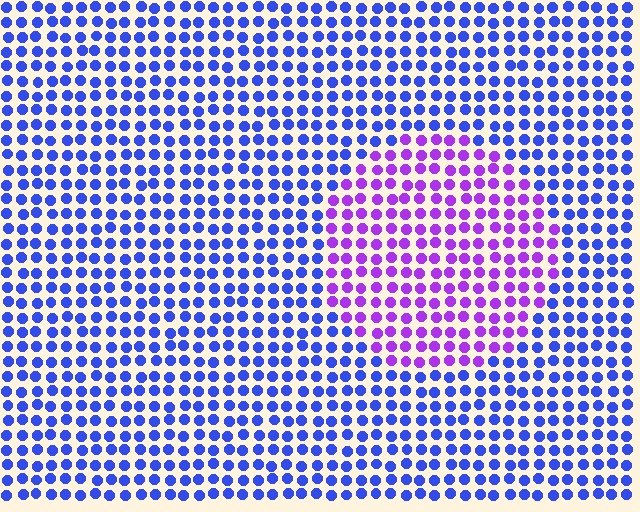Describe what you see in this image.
The image is filled with small blue elements in a uniform arrangement. A circle-shaped region is visible where the elements are tinted to a slightly different hue, forming a subtle color boundary.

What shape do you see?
I see a circle.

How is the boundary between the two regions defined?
The boundary is defined purely by a slight shift in hue (about 48 degrees). Spacing, size, and orientation are identical on both sides.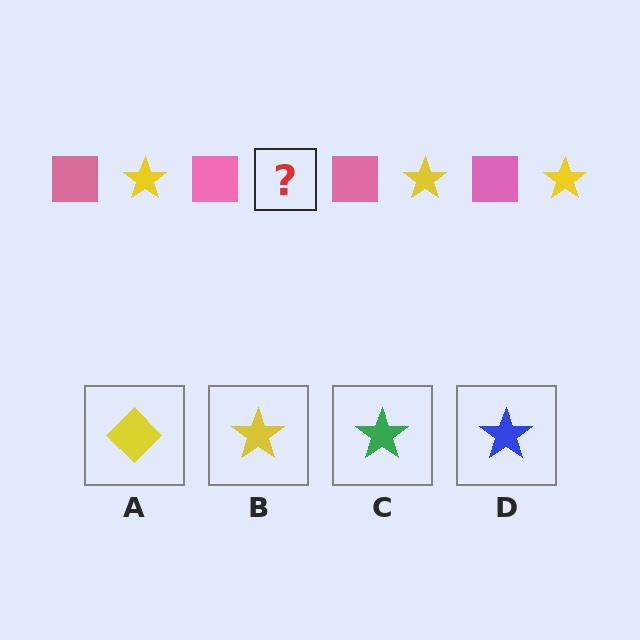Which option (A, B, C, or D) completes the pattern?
B.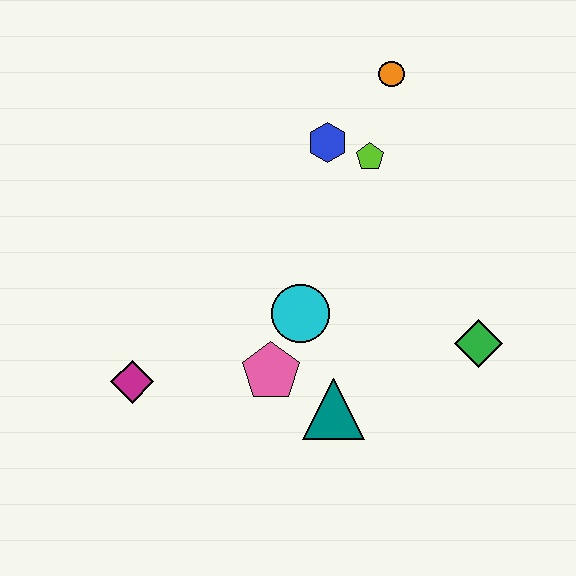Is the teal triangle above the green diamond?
No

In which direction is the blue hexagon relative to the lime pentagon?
The blue hexagon is to the left of the lime pentagon.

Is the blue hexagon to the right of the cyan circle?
Yes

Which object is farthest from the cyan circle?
The orange circle is farthest from the cyan circle.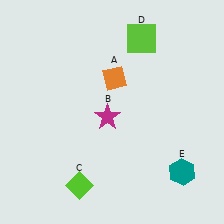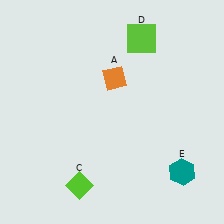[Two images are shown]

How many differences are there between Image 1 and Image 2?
There is 1 difference between the two images.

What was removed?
The magenta star (B) was removed in Image 2.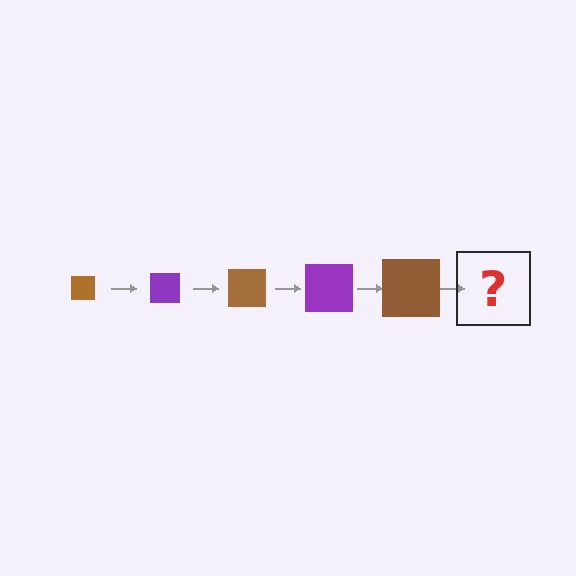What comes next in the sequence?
The next element should be a purple square, larger than the previous one.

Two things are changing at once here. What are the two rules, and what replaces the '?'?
The two rules are that the square grows larger each step and the color cycles through brown and purple. The '?' should be a purple square, larger than the previous one.